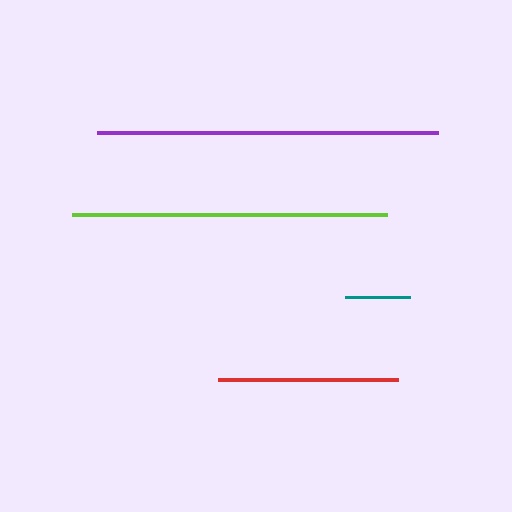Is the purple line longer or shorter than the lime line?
The purple line is longer than the lime line.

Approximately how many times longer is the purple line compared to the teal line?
The purple line is approximately 5.3 times the length of the teal line.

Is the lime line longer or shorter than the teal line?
The lime line is longer than the teal line.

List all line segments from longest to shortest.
From longest to shortest: purple, lime, red, teal.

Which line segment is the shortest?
The teal line is the shortest at approximately 64 pixels.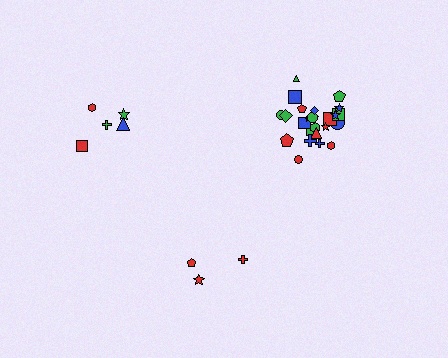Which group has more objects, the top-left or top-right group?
The top-right group.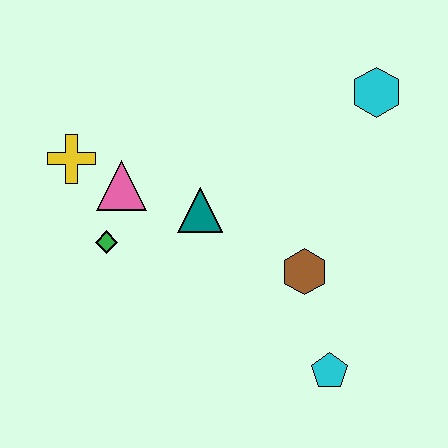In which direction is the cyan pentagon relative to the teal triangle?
The cyan pentagon is below the teal triangle.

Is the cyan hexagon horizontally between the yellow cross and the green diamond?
No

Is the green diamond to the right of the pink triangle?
No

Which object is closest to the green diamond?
The pink triangle is closest to the green diamond.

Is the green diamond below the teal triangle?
Yes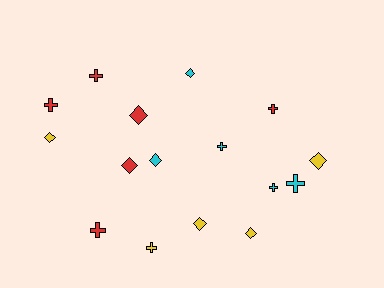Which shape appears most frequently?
Diamond, with 8 objects.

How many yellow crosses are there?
There is 1 yellow cross.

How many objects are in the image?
There are 16 objects.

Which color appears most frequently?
Red, with 6 objects.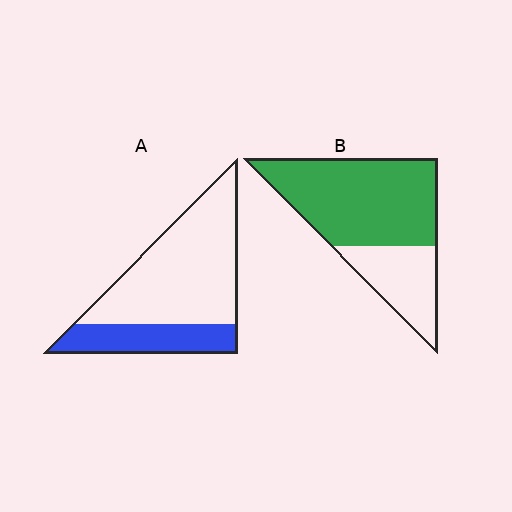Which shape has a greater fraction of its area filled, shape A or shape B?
Shape B.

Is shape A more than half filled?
No.